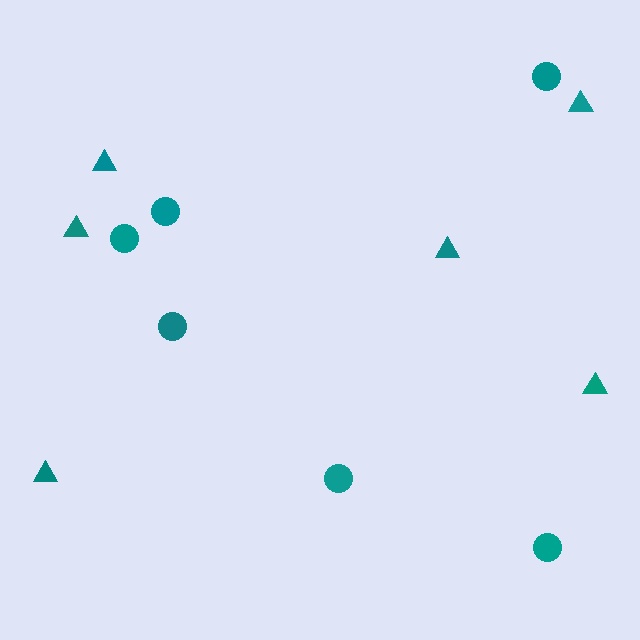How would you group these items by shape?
There are 2 groups: one group of circles (6) and one group of triangles (6).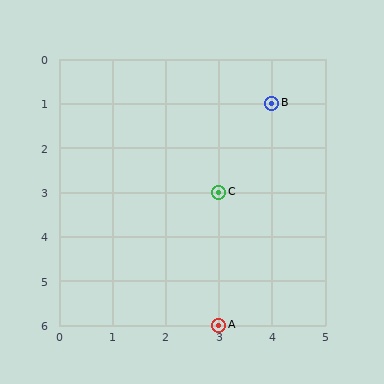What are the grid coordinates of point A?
Point A is at grid coordinates (3, 6).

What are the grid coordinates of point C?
Point C is at grid coordinates (3, 3).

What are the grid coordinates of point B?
Point B is at grid coordinates (4, 1).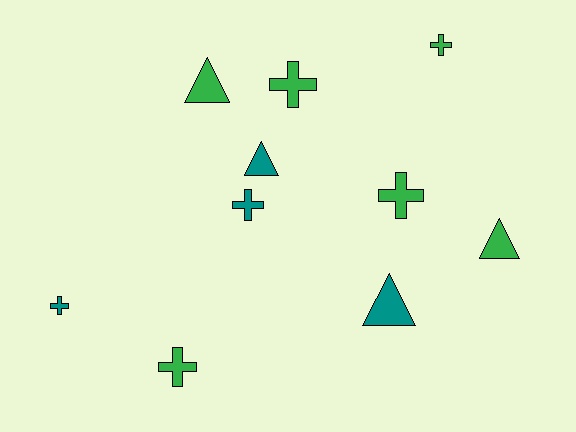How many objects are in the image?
There are 10 objects.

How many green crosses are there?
There are 4 green crosses.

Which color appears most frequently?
Green, with 6 objects.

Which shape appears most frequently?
Cross, with 6 objects.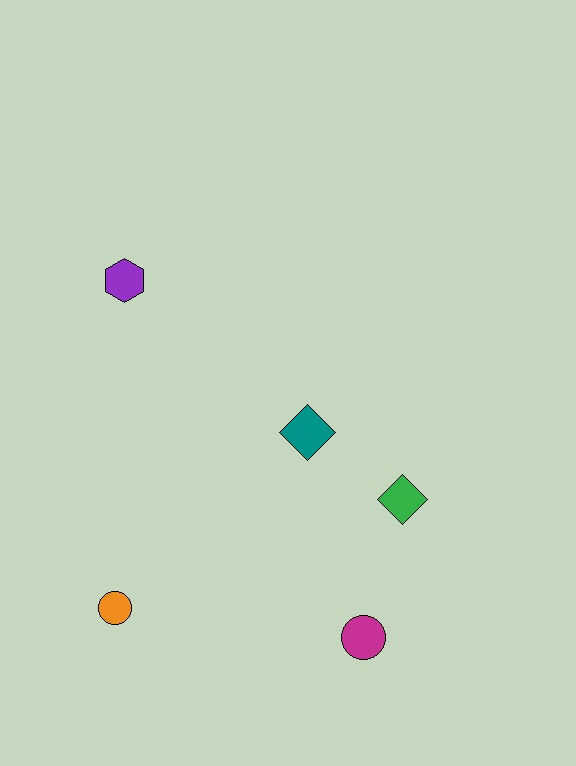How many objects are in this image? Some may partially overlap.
There are 5 objects.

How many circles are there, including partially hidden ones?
There are 2 circles.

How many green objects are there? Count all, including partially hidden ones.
There is 1 green object.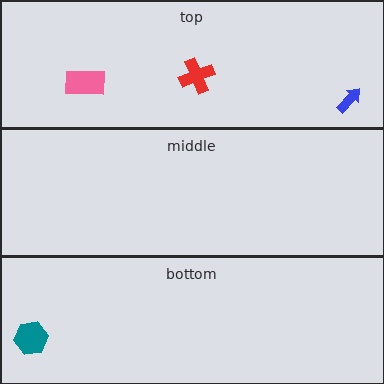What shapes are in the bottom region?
The teal hexagon.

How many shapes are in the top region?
3.